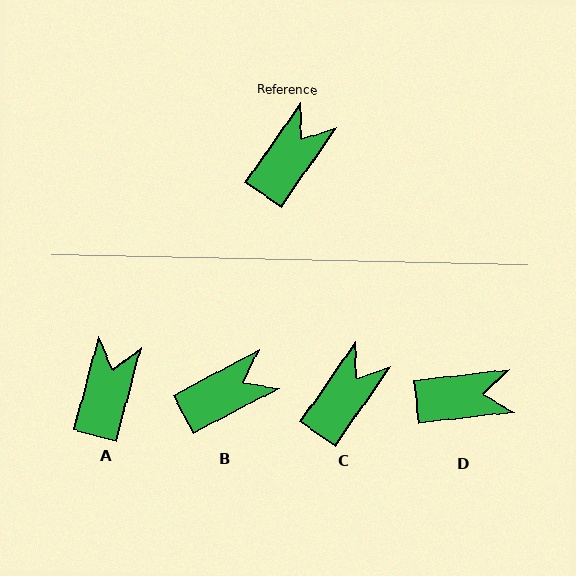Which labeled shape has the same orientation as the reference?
C.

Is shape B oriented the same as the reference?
No, it is off by about 27 degrees.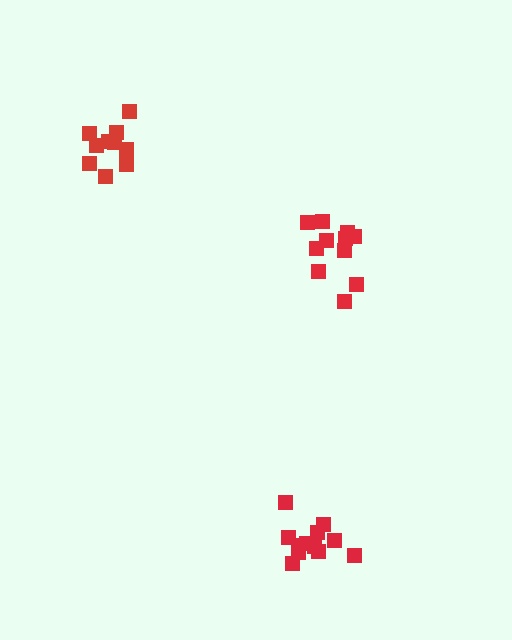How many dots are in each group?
Group 1: 12 dots, Group 2: 10 dots, Group 3: 11 dots (33 total).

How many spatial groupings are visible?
There are 3 spatial groupings.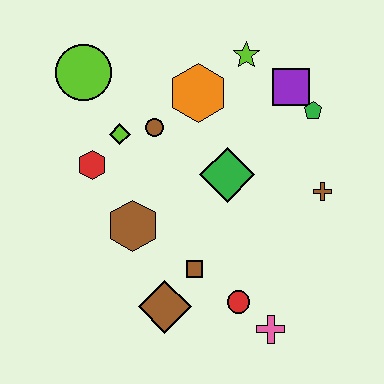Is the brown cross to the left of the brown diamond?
No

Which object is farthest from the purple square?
The brown diamond is farthest from the purple square.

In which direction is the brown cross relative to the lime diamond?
The brown cross is to the right of the lime diamond.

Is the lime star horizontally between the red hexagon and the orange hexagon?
No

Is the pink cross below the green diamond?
Yes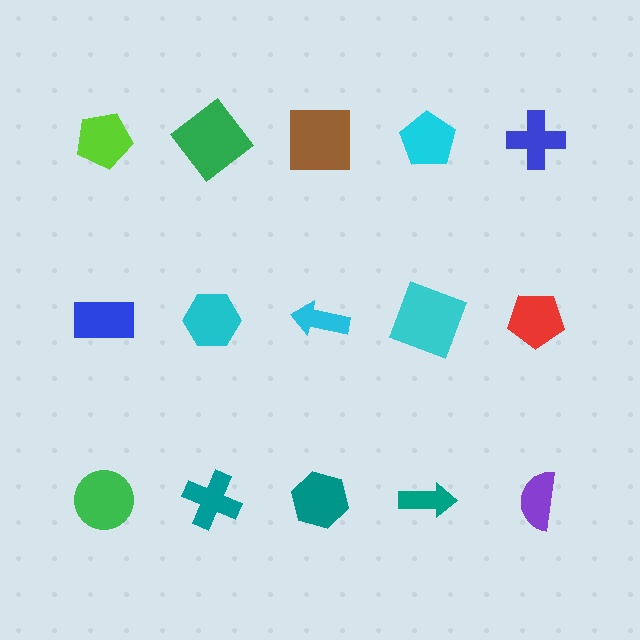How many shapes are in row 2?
5 shapes.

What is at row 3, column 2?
A teal cross.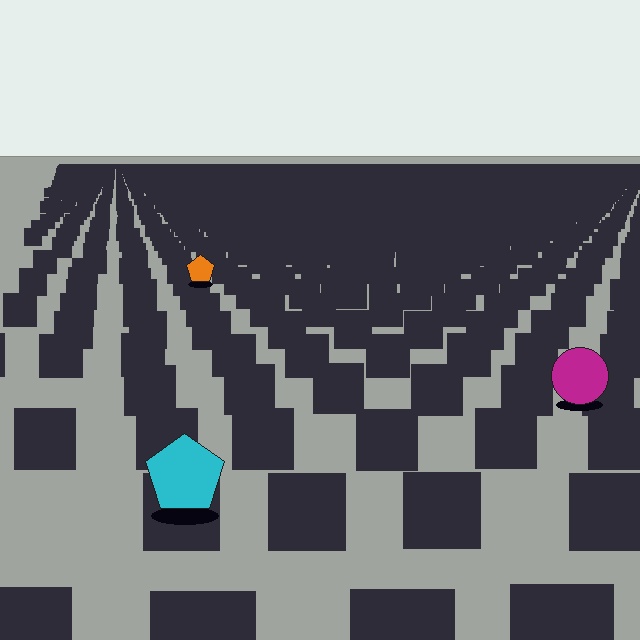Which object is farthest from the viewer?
The orange pentagon is farthest from the viewer. It appears smaller and the ground texture around it is denser.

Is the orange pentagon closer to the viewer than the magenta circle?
No. The magenta circle is closer — you can tell from the texture gradient: the ground texture is coarser near it.